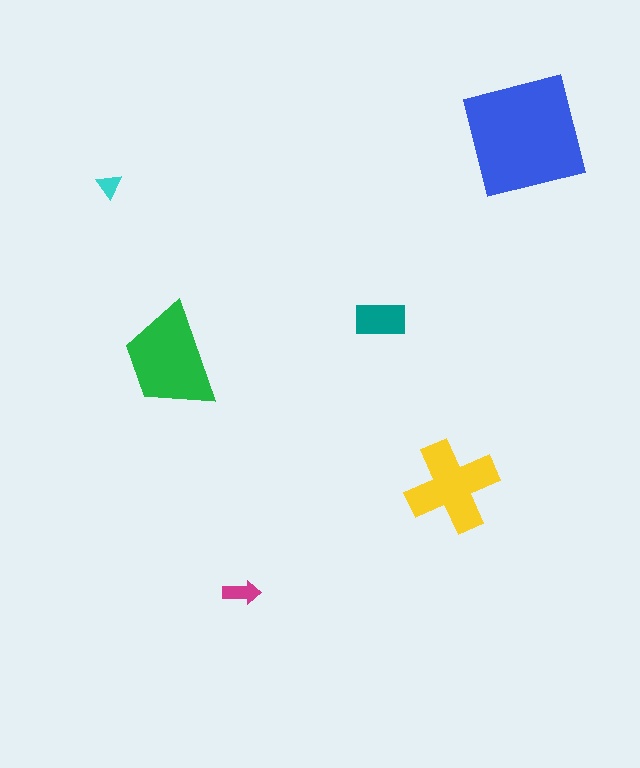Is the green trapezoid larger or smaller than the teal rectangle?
Larger.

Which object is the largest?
The blue square.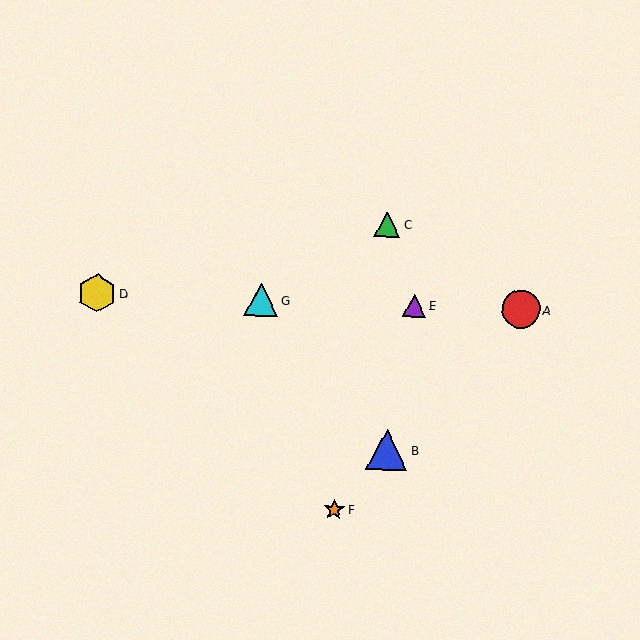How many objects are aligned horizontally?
4 objects (A, D, E, G) are aligned horizontally.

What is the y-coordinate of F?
Object F is at y≈510.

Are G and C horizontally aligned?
No, G is at y≈300 and C is at y≈225.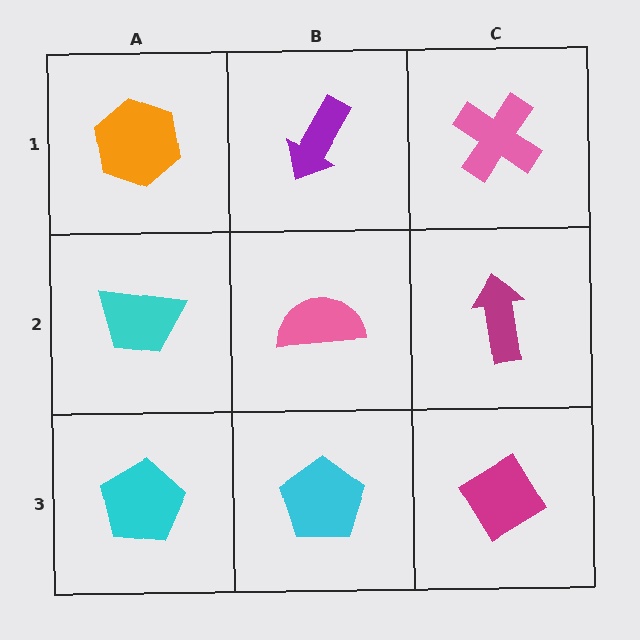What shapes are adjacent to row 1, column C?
A magenta arrow (row 2, column C), a purple arrow (row 1, column B).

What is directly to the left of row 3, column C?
A cyan pentagon.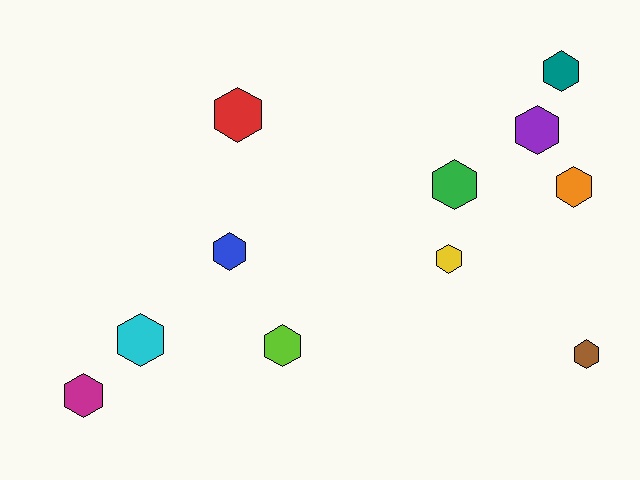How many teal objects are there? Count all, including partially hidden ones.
There is 1 teal object.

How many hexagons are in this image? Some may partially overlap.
There are 11 hexagons.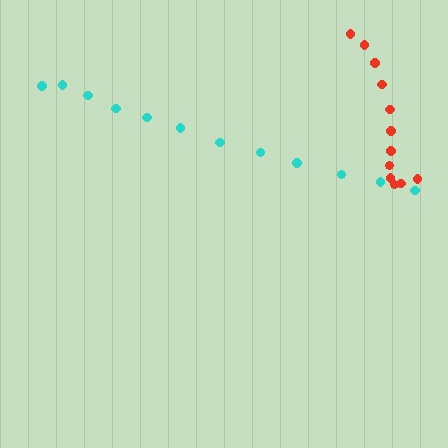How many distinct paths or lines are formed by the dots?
There are 2 distinct paths.